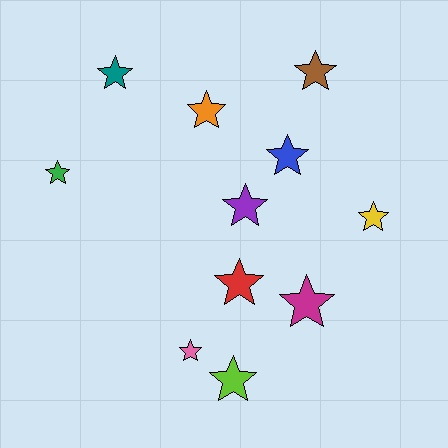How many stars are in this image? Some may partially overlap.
There are 11 stars.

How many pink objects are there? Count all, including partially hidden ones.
There is 1 pink object.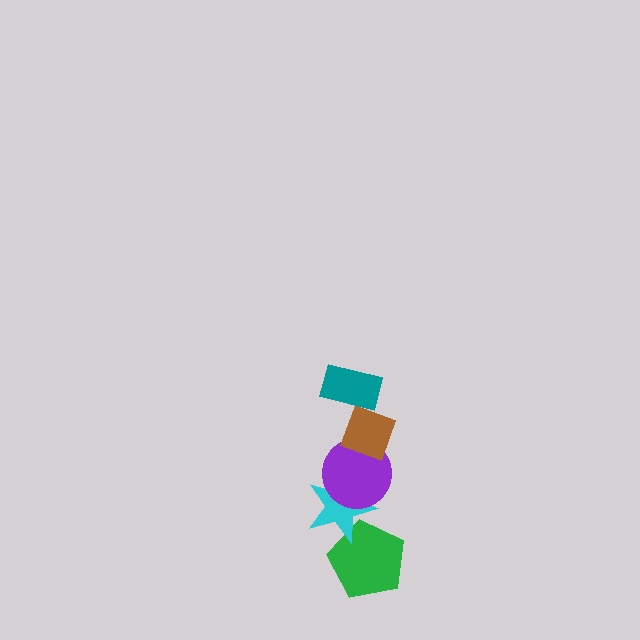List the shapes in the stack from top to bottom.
From top to bottom: the teal rectangle, the brown diamond, the purple circle, the cyan star, the green pentagon.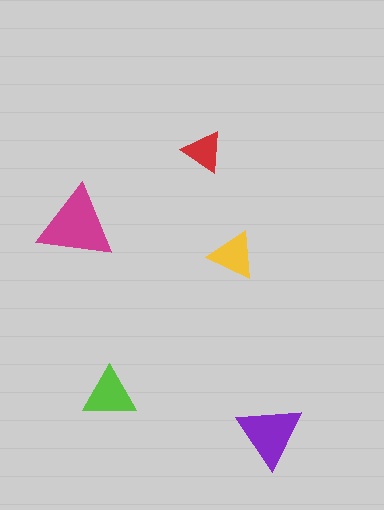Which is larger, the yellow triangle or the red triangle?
The yellow one.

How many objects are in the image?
There are 5 objects in the image.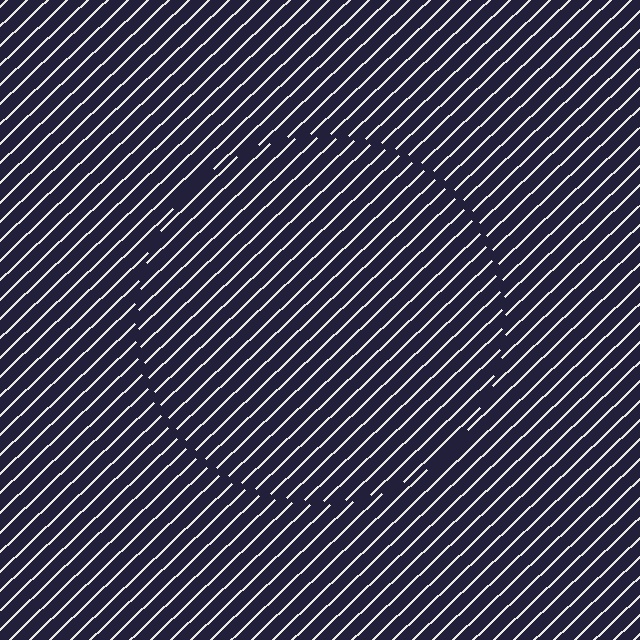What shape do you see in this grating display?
An illusory circle. The interior of the shape contains the same grating, shifted by half a period — the contour is defined by the phase discontinuity where line-ends from the inner and outer gratings abut.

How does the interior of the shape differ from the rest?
The interior of the shape contains the same grating, shifted by half a period — the contour is defined by the phase discontinuity where line-ends from the inner and outer gratings abut.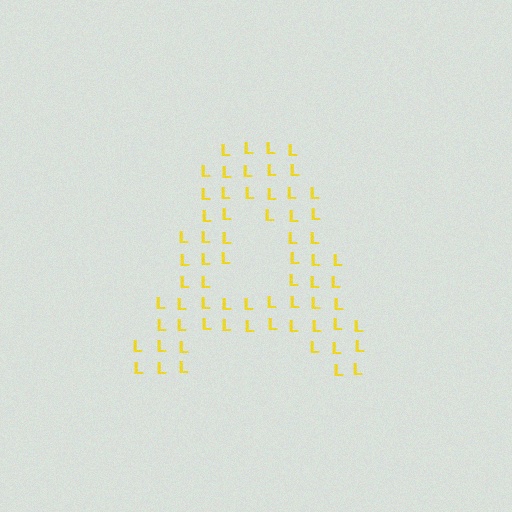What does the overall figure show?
The overall figure shows the letter A.